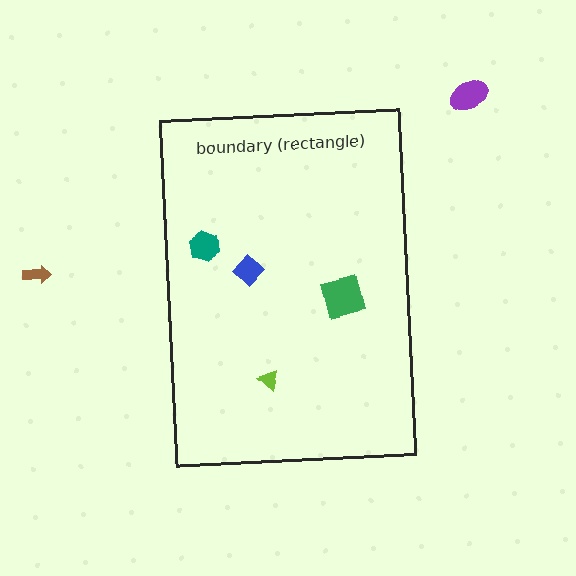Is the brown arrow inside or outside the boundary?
Outside.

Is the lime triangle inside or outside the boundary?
Inside.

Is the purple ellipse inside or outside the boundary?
Outside.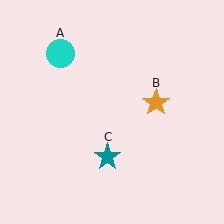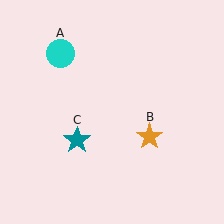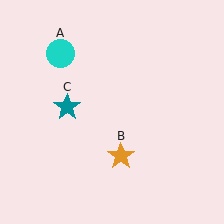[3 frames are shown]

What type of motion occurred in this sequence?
The orange star (object B), teal star (object C) rotated clockwise around the center of the scene.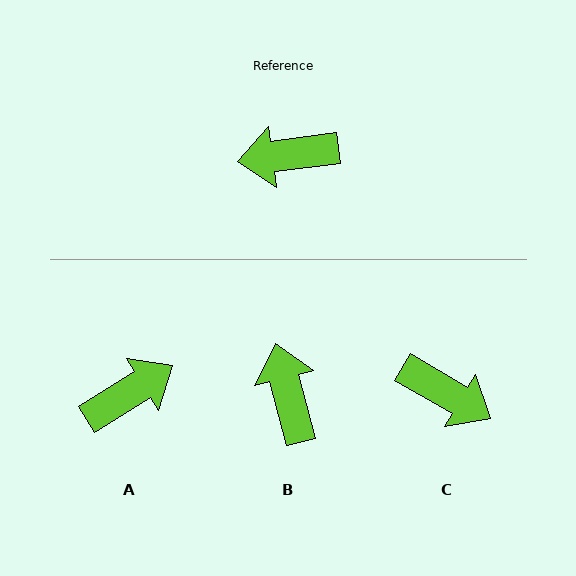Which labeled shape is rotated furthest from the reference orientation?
A, about 156 degrees away.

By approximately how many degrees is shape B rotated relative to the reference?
Approximately 83 degrees clockwise.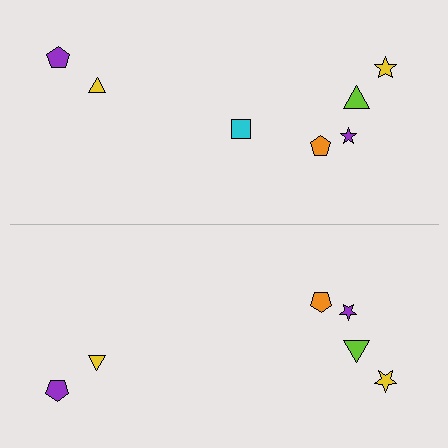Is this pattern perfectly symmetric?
No, the pattern is not perfectly symmetric. A cyan square is missing from the bottom side.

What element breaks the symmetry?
A cyan square is missing from the bottom side.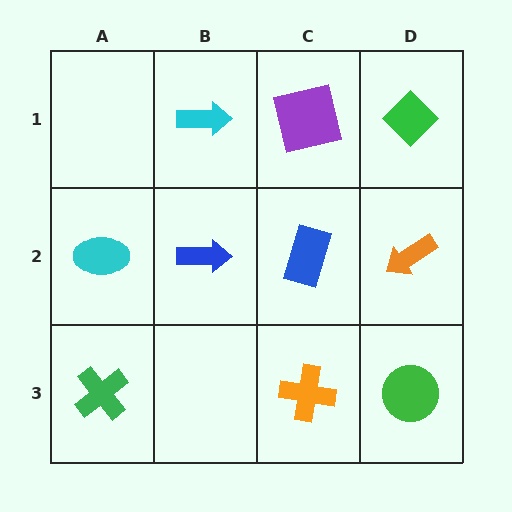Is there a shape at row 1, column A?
No, that cell is empty.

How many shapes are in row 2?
4 shapes.